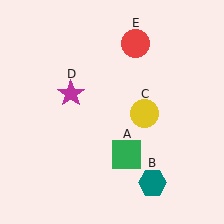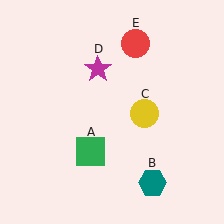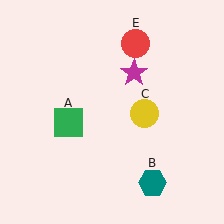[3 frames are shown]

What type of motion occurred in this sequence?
The green square (object A), magenta star (object D) rotated clockwise around the center of the scene.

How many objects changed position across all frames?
2 objects changed position: green square (object A), magenta star (object D).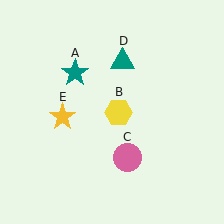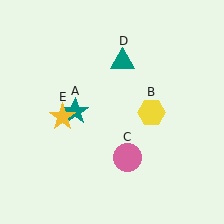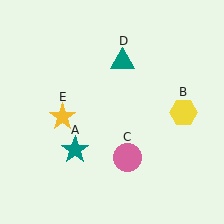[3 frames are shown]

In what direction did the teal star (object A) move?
The teal star (object A) moved down.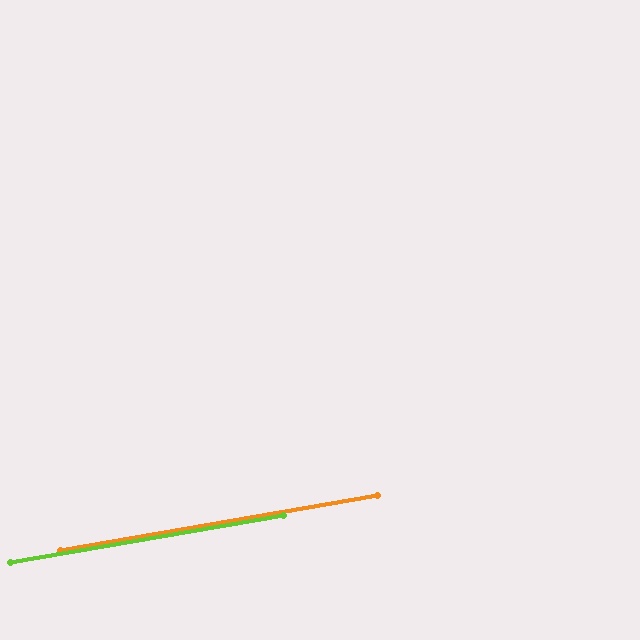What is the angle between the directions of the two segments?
Approximately 0 degrees.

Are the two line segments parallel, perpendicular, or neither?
Parallel — their directions differ by only 0.0°.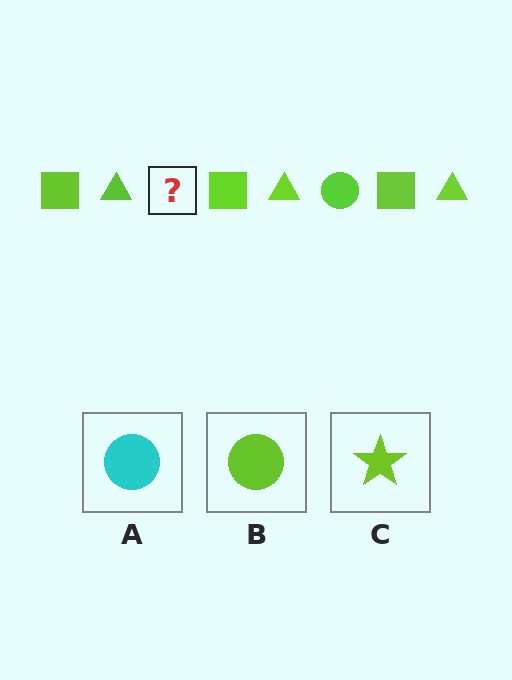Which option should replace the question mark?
Option B.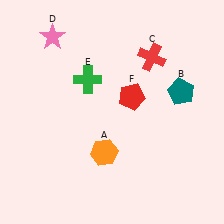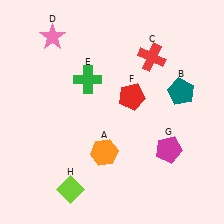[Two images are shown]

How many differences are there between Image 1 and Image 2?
There are 2 differences between the two images.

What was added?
A magenta pentagon (G), a lime diamond (H) were added in Image 2.